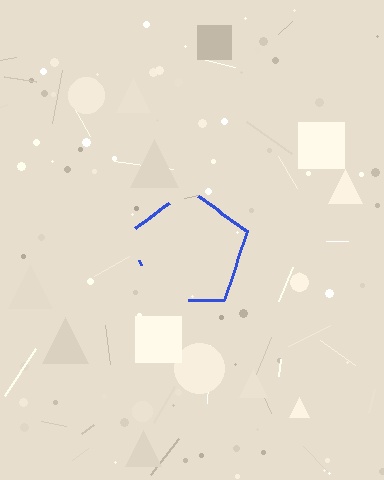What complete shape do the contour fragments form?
The contour fragments form a pentagon.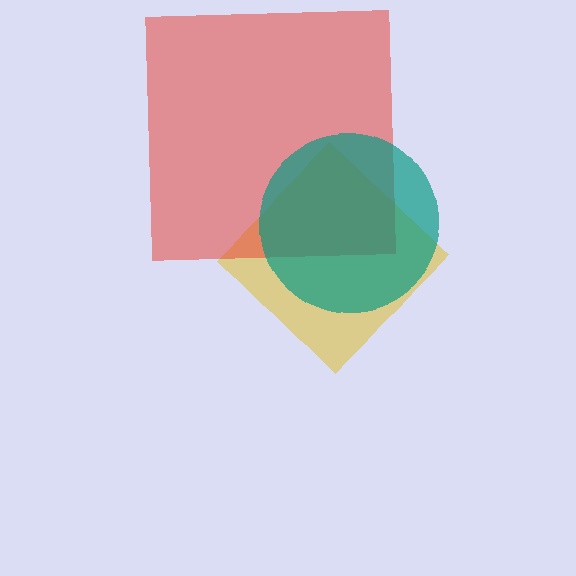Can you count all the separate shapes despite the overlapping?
Yes, there are 3 separate shapes.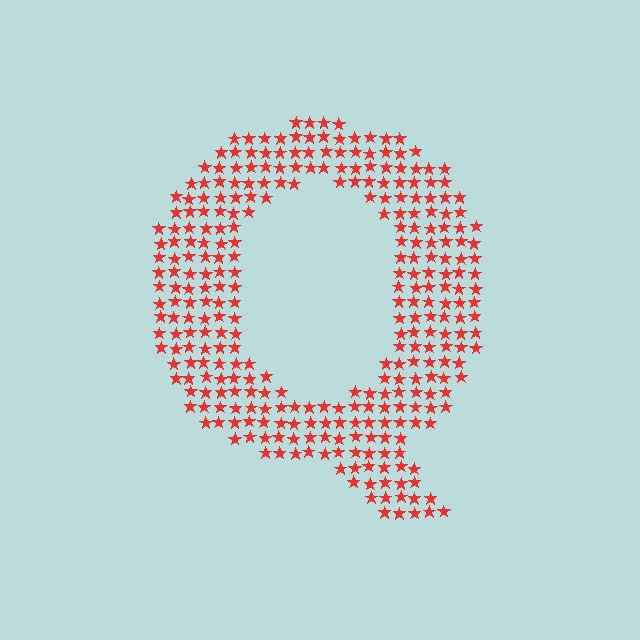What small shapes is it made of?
It is made of small stars.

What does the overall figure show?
The overall figure shows the letter Q.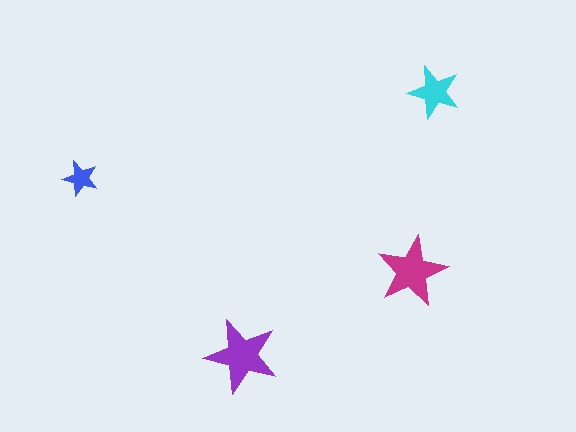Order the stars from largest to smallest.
the purple one, the magenta one, the cyan one, the blue one.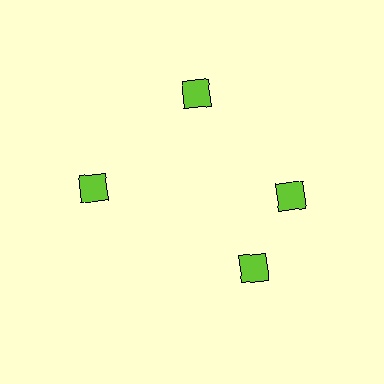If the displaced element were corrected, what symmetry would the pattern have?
It would have 4-fold rotational symmetry — the pattern would map onto itself every 90 degrees.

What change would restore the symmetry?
The symmetry would be restored by rotating it back into even spacing with its neighbors so that all 4 diamonds sit at equal angles and equal distance from the center.